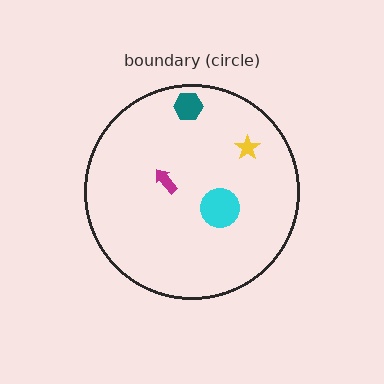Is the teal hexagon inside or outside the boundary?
Inside.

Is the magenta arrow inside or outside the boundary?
Inside.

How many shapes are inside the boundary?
4 inside, 0 outside.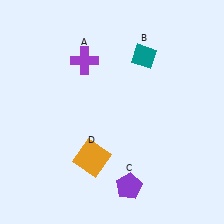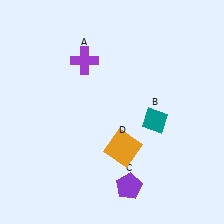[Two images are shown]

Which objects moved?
The objects that moved are: the teal diamond (B), the orange square (D).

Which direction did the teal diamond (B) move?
The teal diamond (B) moved down.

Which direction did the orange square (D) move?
The orange square (D) moved right.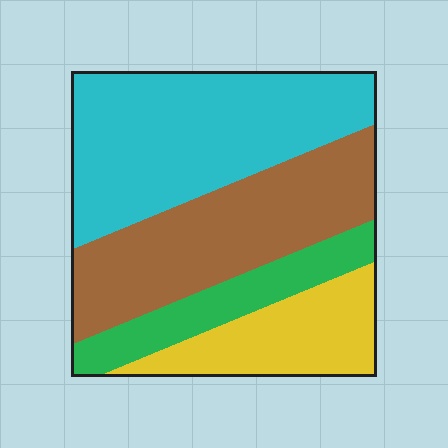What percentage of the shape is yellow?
Yellow covers 17% of the shape.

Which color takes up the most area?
Cyan, at roughly 40%.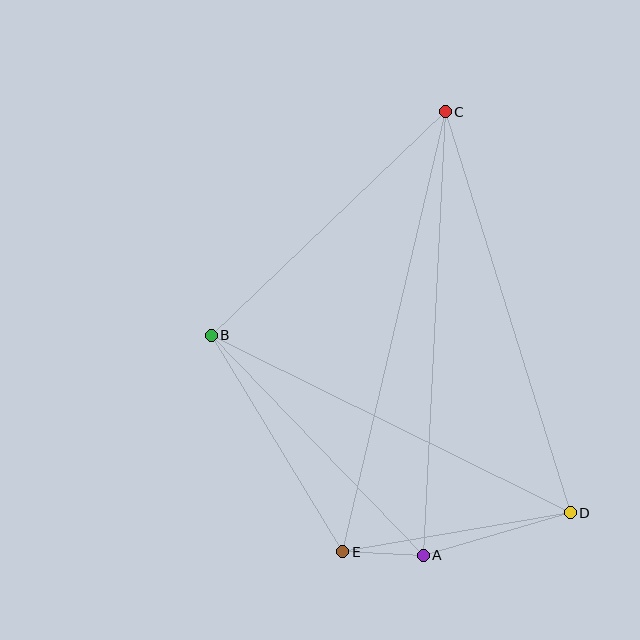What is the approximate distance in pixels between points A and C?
The distance between A and C is approximately 444 pixels.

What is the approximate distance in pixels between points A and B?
The distance between A and B is approximately 305 pixels.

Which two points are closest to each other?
Points A and E are closest to each other.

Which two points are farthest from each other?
Points C and E are farthest from each other.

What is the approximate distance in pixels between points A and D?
The distance between A and D is approximately 153 pixels.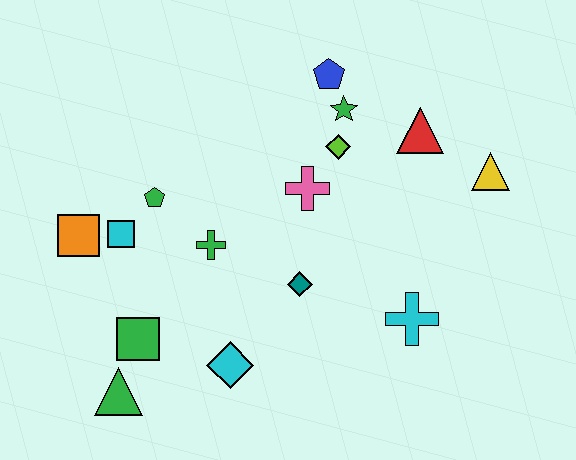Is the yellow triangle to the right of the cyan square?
Yes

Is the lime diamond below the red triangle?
Yes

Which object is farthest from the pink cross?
The green triangle is farthest from the pink cross.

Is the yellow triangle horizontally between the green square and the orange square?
No